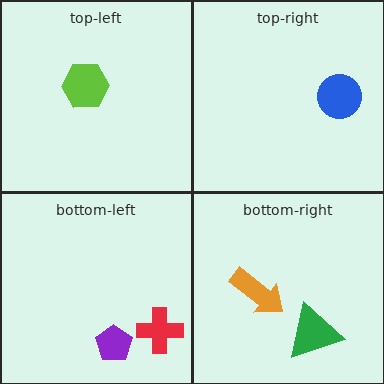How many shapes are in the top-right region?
1.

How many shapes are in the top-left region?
1.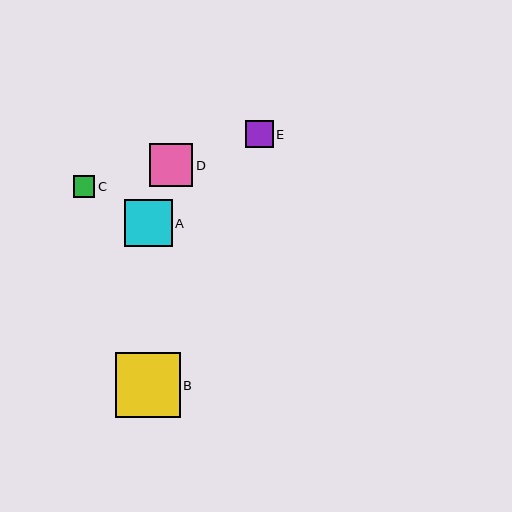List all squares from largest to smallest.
From largest to smallest: B, A, D, E, C.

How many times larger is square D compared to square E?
Square D is approximately 1.6 times the size of square E.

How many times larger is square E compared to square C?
Square E is approximately 1.3 times the size of square C.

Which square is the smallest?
Square C is the smallest with a size of approximately 21 pixels.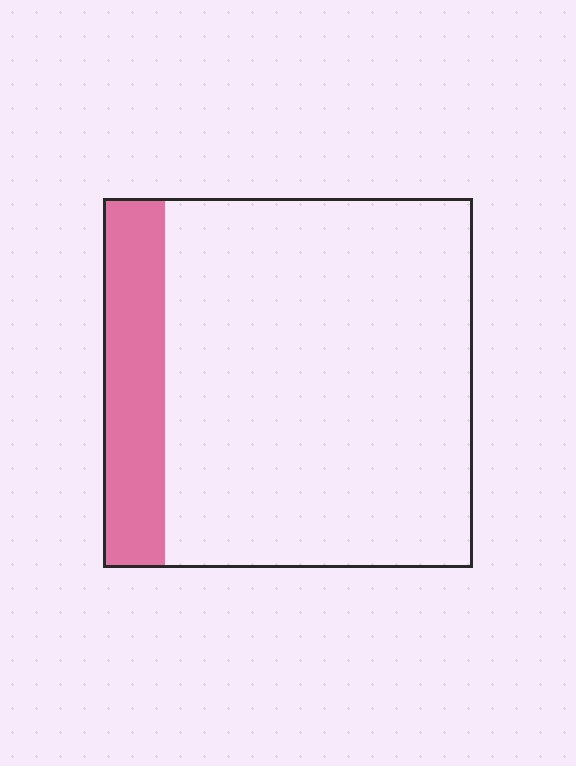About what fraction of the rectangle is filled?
About one sixth (1/6).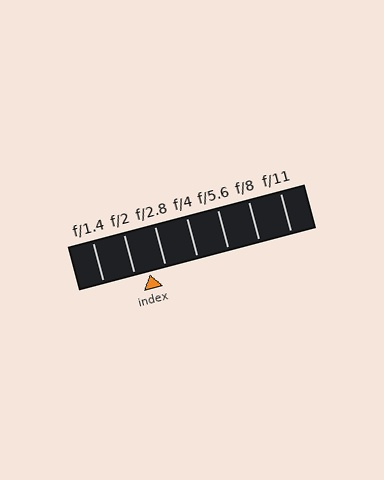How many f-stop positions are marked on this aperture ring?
There are 7 f-stop positions marked.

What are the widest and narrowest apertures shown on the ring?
The widest aperture shown is f/1.4 and the narrowest is f/11.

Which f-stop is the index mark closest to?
The index mark is closest to f/2.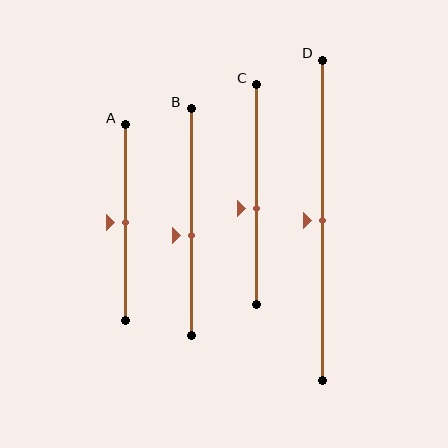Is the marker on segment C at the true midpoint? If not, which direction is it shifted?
No, the marker on segment C is shifted downward by about 6% of the segment length.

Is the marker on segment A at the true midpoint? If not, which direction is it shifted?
Yes, the marker on segment A is at the true midpoint.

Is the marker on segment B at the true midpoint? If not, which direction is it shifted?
No, the marker on segment B is shifted downward by about 6% of the segment length.